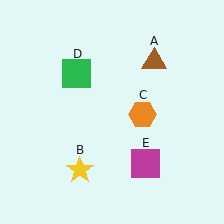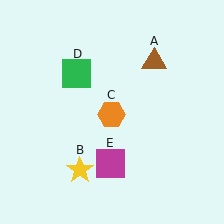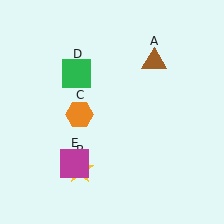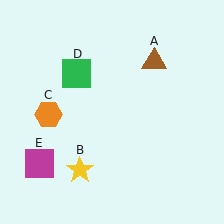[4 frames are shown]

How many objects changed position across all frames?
2 objects changed position: orange hexagon (object C), magenta square (object E).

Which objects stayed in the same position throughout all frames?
Brown triangle (object A) and yellow star (object B) and green square (object D) remained stationary.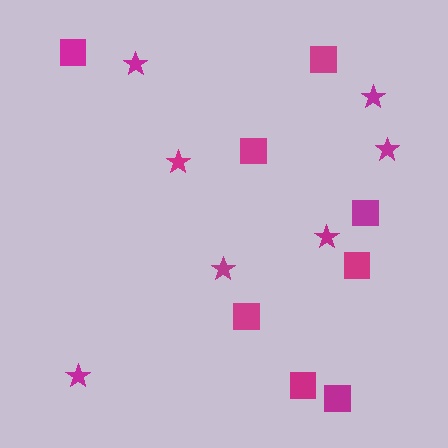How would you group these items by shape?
There are 2 groups: one group of squares (8) and one group of stars (7).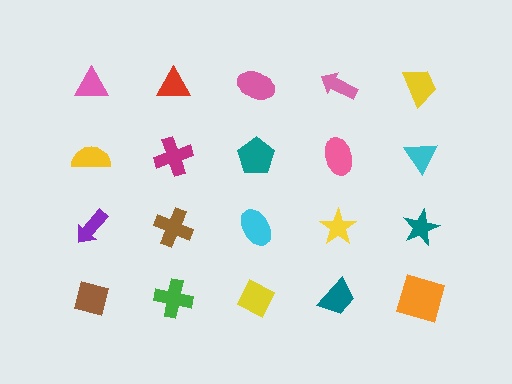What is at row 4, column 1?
A brown square.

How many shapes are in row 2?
5 shapes.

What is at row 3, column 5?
A teal star.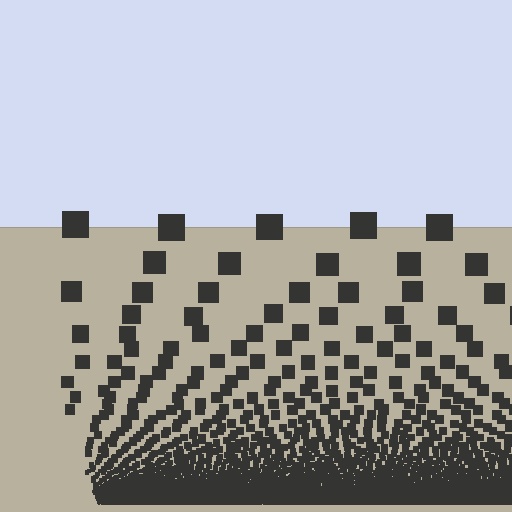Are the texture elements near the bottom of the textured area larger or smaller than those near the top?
Smaller. The gradient is inverted — elements near the bottom are smaller and denser.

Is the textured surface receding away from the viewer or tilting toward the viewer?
The surface appears to tilt toward the viewer. Texture elements get larger and sparser toward the top.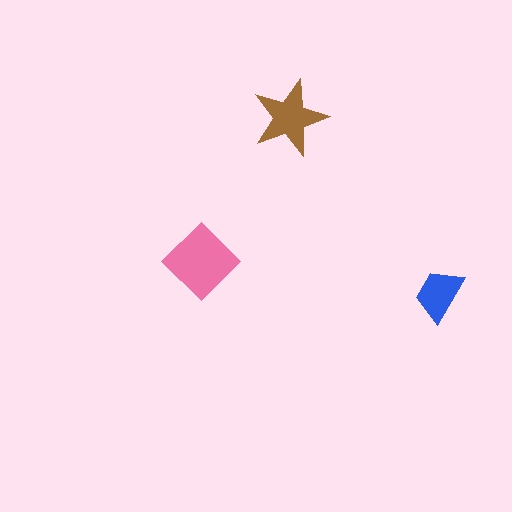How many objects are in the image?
There are 3 objects in the image.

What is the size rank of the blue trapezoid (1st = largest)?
3rd.